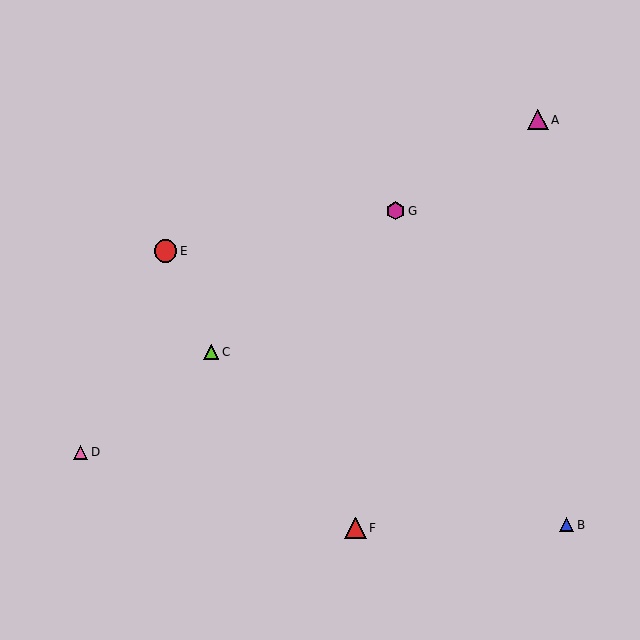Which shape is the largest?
The red circle (labeled E) is the largest.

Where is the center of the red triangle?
The center of the red triangle is at (356, 528).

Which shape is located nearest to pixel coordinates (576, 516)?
The blue triangle (labeled B) at (567, 525) is nearest to that location.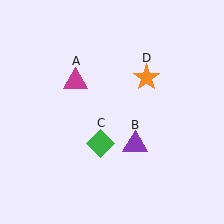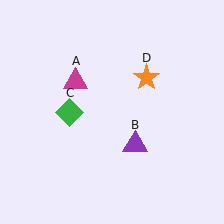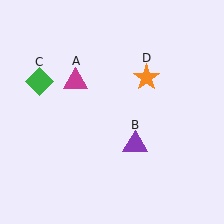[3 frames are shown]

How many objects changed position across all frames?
1 object changed position: green diamond (object C).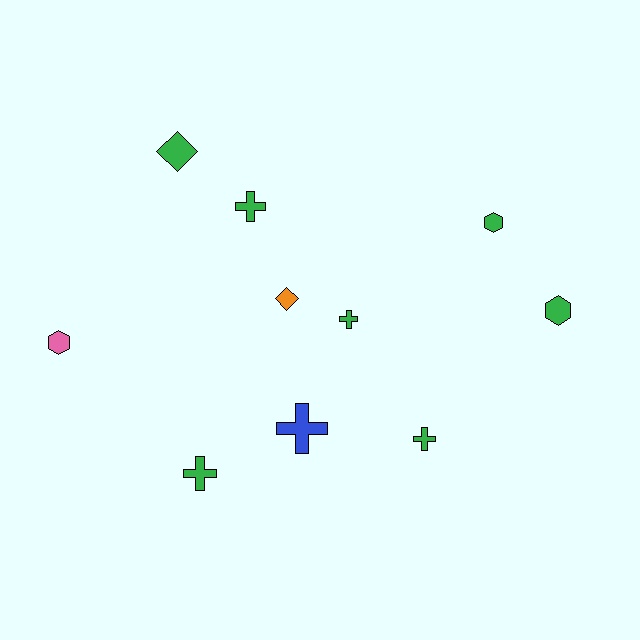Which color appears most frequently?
Green, with 7 objects.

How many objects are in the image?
There are 10 objects.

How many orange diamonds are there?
There is 1 orange diamond.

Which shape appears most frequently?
Cross, with 5 objects.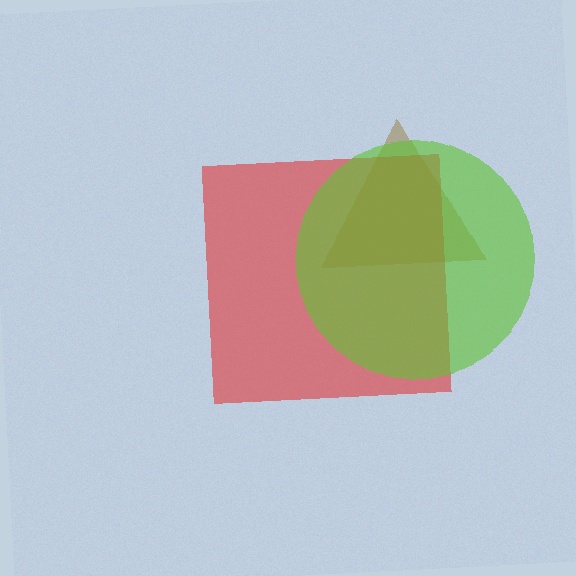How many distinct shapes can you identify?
There are 3 distinct shapes: a brown triangle, a red square, a lime circle.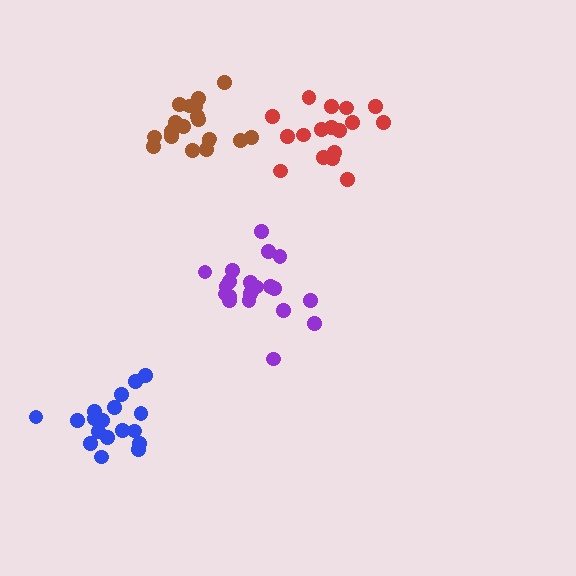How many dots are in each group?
Group 1: 19 dots, Group 2: 20 dots, Group 3: 17 dots, Group 4: 18 dots (74 total).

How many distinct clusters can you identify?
There are 4 distinct clusters.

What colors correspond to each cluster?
The clusters are colored: brown, purple, red, blue.